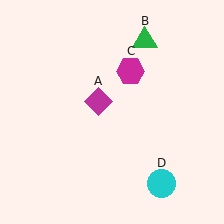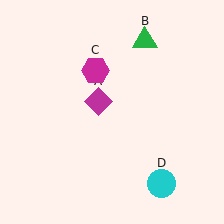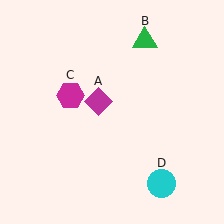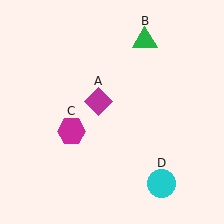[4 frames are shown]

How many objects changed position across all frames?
1 object changed position: magenta hexagon (object C).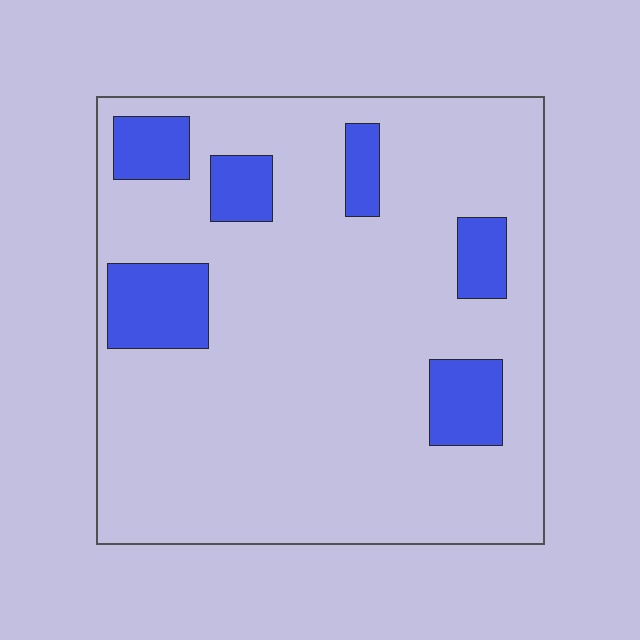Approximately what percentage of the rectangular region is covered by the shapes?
Approximately 15%.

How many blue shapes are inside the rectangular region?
6.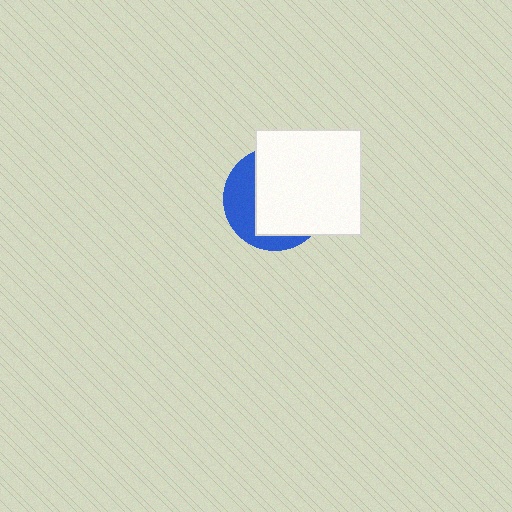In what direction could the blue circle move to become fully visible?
The blue circle could move left. That would shift it out from behind the white square entirely.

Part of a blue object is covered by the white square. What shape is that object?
It is a circle.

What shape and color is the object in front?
The object in front is a white square.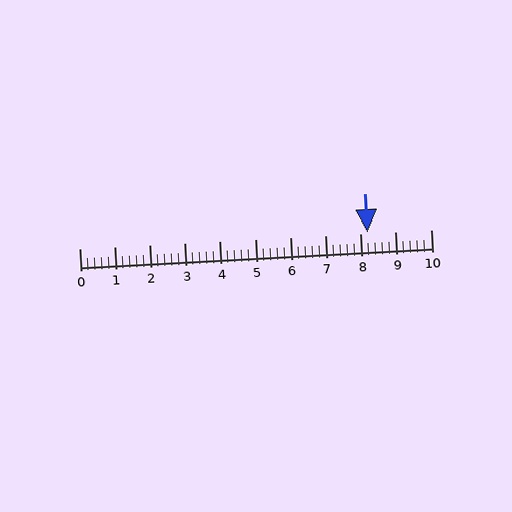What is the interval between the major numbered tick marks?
The major tick marks are spaced 1 units apart.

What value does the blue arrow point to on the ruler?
The blue arrow points to approximately 8.2.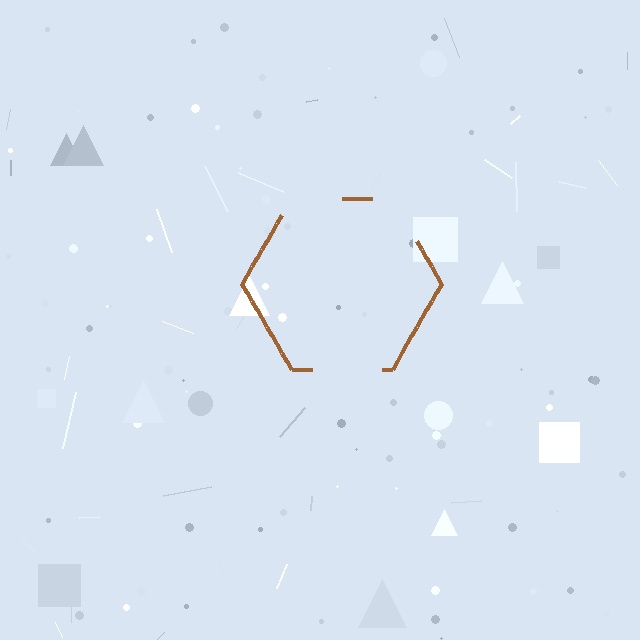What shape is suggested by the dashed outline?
The dashed outline suggests a hexagon.